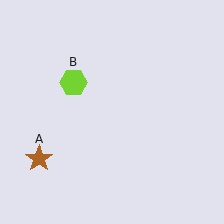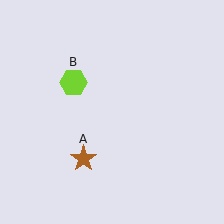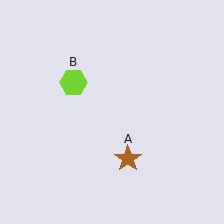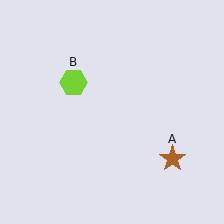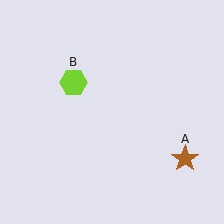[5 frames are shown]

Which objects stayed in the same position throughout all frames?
Lime hexagon (object B) remained stationary.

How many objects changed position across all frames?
1 object changed position: brown star (object A).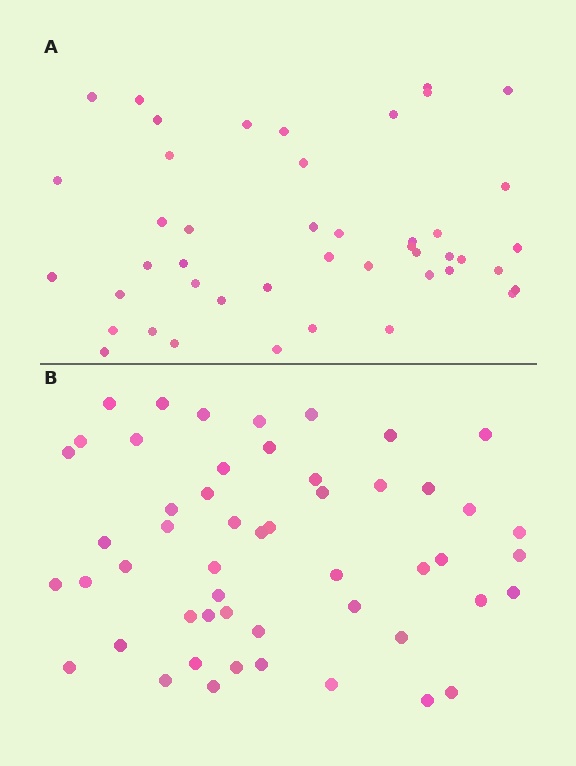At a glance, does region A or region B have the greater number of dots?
Region B (the bottom region) has more dots.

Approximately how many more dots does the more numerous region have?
Region B has roughly 8 or so more dots than region A.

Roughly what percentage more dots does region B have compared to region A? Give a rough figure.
About 15% more.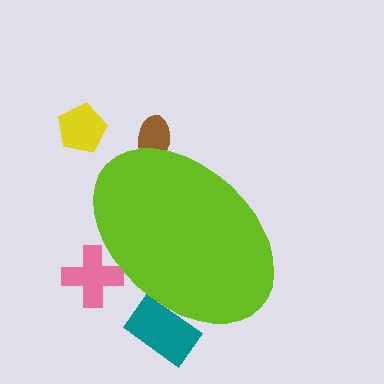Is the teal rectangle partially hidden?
Yes, the teal rectangle is partially hidden behind the lime ellipse.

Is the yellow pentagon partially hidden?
No, the yellow pentagon is fully visible.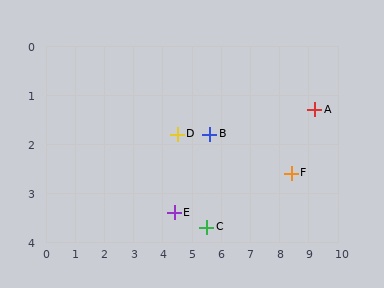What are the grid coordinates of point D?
Point D is at approximately (4.5, 1.8).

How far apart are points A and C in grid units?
Points A and C are about 4.4 grid units apart.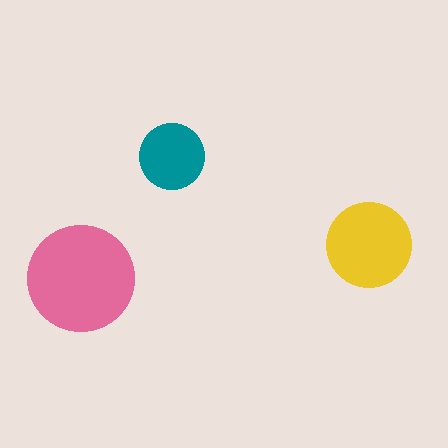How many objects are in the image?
There are 3 objects in the image.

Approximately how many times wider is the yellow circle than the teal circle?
About 1.5 times wider.